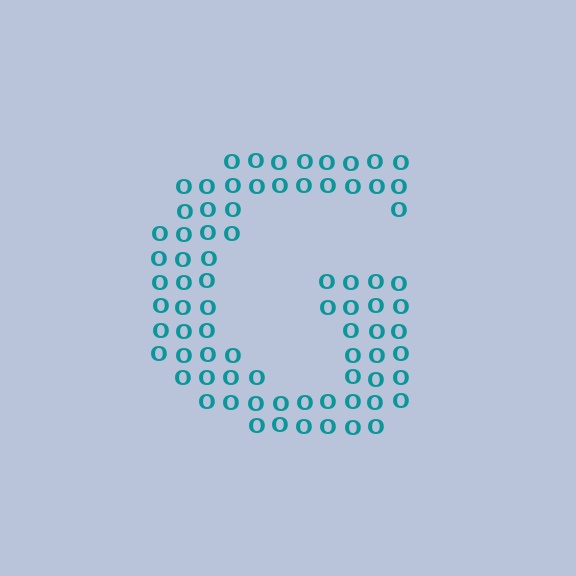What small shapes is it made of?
It is made of small letter O's.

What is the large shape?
The large shape is the letter G.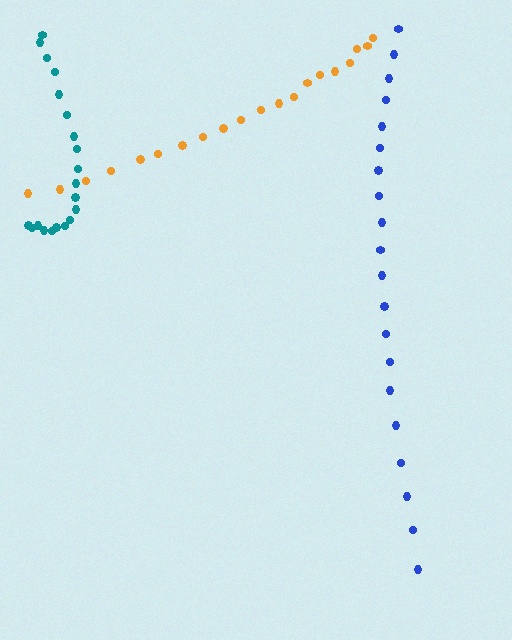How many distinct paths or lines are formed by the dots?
There are 3 distinct paths.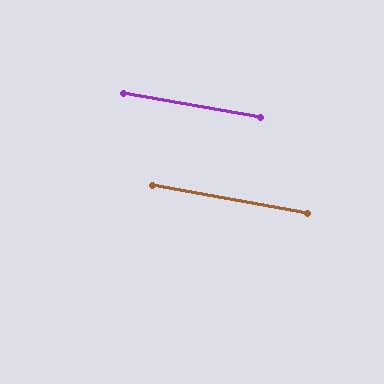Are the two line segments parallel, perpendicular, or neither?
Parallel — their directions differ by only 0.2°.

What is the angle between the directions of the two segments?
Approximately 0 degrees.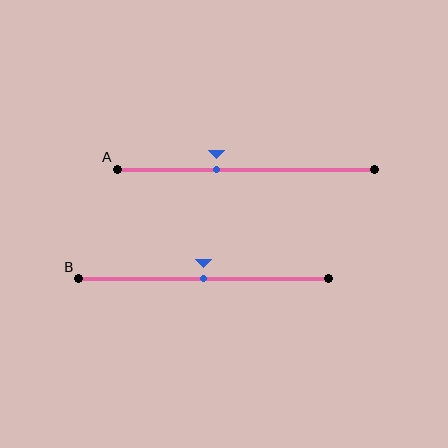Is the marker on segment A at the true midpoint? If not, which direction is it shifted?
No, the marker on segment A is shifted to the left by about 11% of the segment length.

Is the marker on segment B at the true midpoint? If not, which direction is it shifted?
Yes, the marker on segment B is at the true midpoint.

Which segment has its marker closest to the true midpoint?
Segment B has its marker closest to the true midpoint.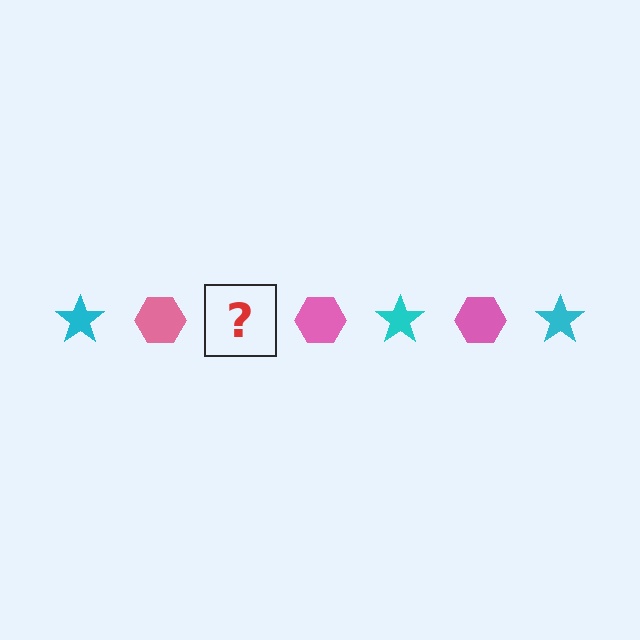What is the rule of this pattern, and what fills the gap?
The rule is that the pattern alternates between cyan star and pink hexagon. The gap should be filled with a cyan star.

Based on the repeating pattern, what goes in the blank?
The blank should be a cyan star.